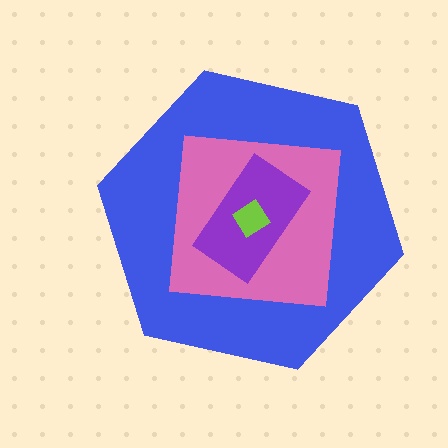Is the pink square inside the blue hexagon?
Yes.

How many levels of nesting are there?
4.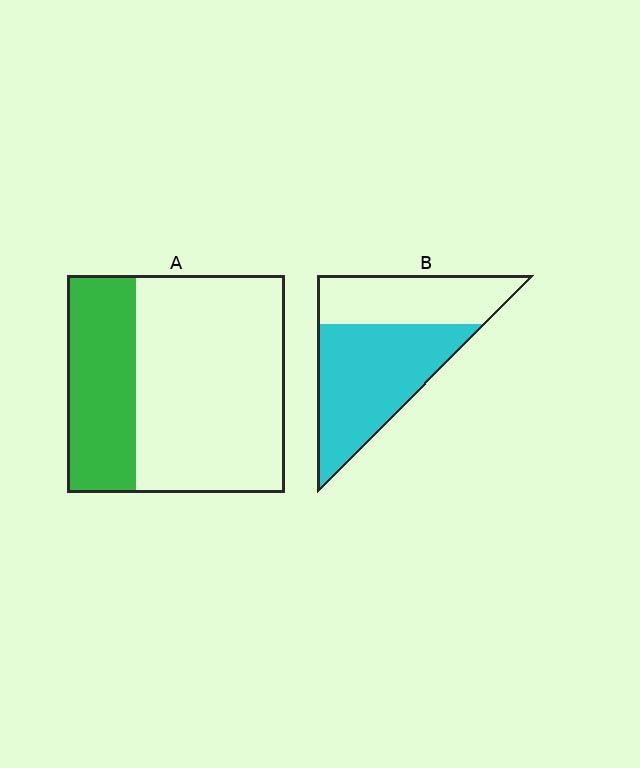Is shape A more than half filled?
No.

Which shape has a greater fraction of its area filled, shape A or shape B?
Shape B.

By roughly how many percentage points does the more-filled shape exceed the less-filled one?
By roughly 30 percentage points (B over A).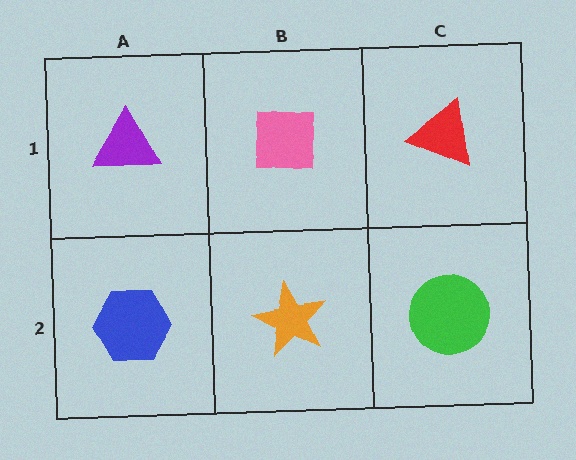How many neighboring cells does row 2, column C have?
2.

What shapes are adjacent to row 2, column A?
A purple triangle (row 1, column A), an orange star (row 2, column B).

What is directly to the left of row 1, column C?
A pink square.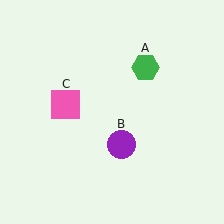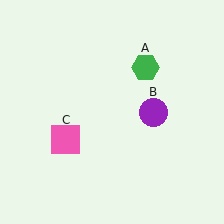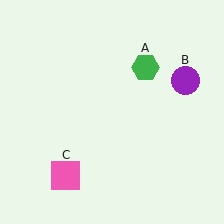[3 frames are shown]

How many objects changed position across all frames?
2 objects changed position: purple circle (object B), pink square (object C).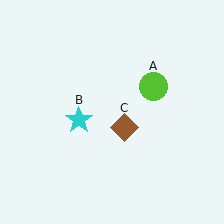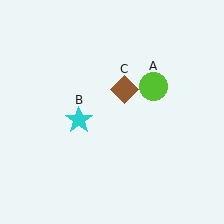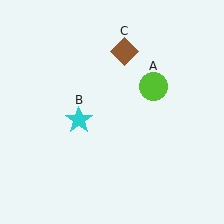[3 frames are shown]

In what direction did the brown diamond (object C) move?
The brown diamond (object C) moved up.